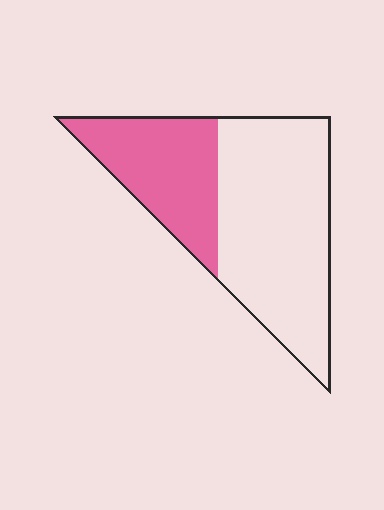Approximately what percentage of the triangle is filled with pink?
Approximately 35%.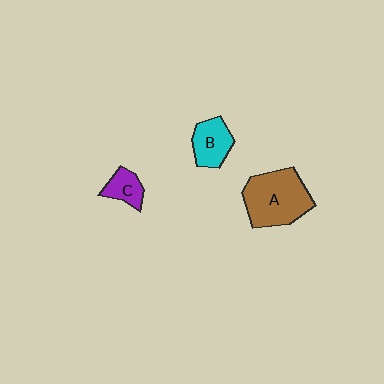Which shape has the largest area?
Shape A (brown).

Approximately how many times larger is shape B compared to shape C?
Approximately 1.4 times.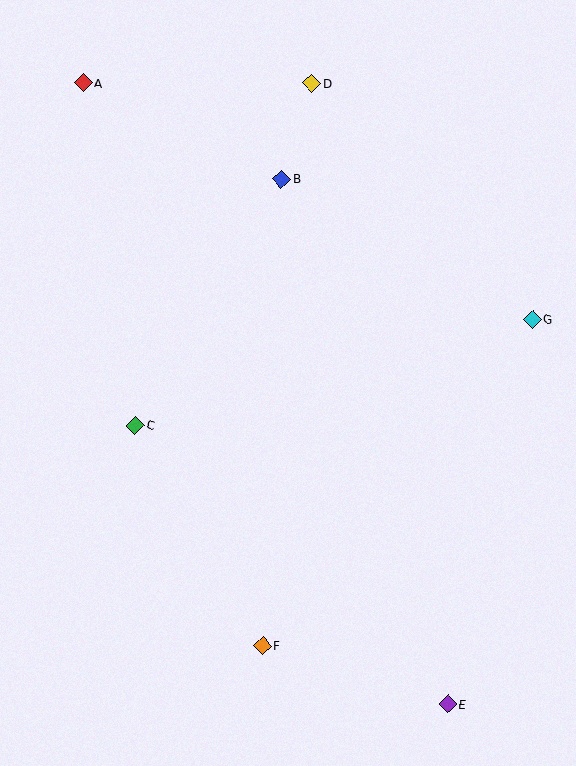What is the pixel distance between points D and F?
The distance between D and F is 564 pixels.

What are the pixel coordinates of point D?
Point D is at (312, 83).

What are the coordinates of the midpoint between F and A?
The midpoint between F and A is at (173, 364).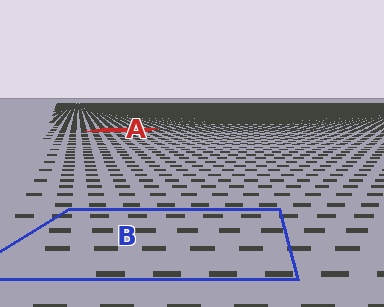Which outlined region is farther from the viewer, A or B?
Region A is farther from the viewer — the texture elements inside it appear smaller and more densely packed.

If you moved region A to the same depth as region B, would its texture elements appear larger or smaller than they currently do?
They would appear larger. At a closer depth, the same texture elements are projected at a bigger on-screen size.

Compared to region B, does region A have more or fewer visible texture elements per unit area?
Region A has more texture elements per unit area — they are packed more densely because it is farther away.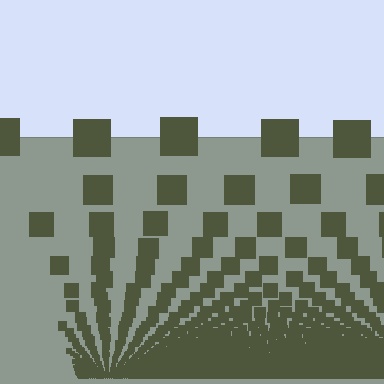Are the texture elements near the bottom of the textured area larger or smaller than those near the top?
Smaller. The gradient is inverted — elements near the bottom are smaller and denser.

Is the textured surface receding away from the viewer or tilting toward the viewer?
The surface appears to tilt toward the viewer. Texture elements get larger and sparser toward the top.